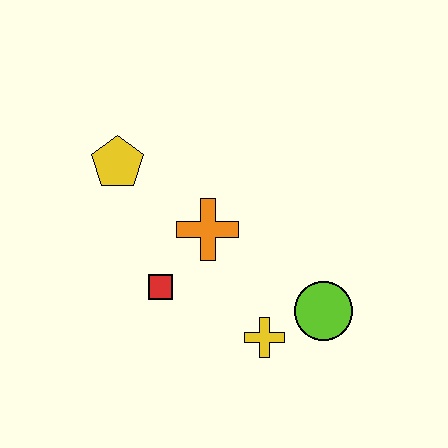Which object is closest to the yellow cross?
The lime circle is closest to the yellow cross.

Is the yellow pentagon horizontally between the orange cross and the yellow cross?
No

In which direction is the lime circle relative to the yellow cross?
The lime circle is to the right of the yellow cross.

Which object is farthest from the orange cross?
The lime circle is farthest from the orange cross.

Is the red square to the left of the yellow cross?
Yes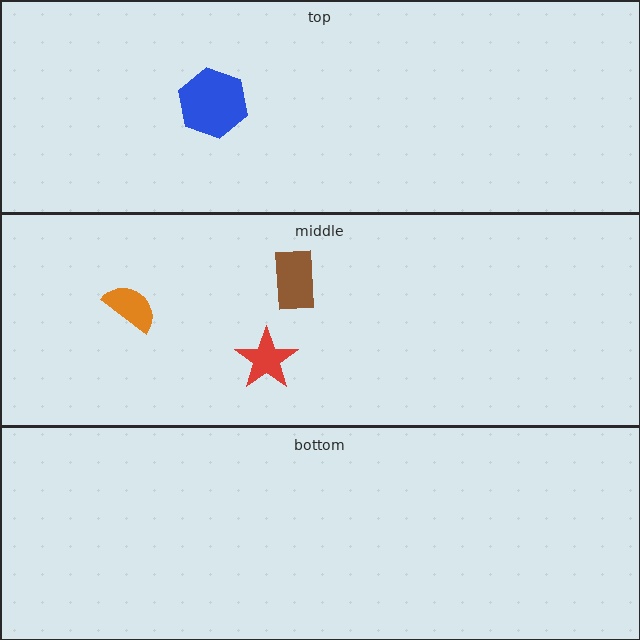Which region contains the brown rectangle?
The middle region.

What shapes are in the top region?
The blue hexagon.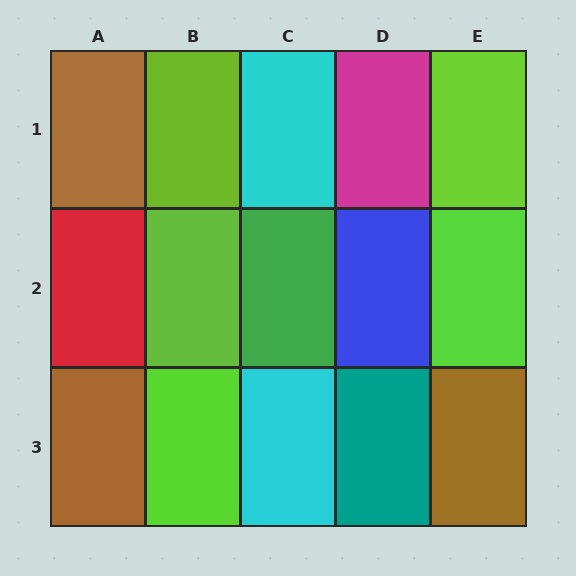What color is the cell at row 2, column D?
Blue.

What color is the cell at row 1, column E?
Lime.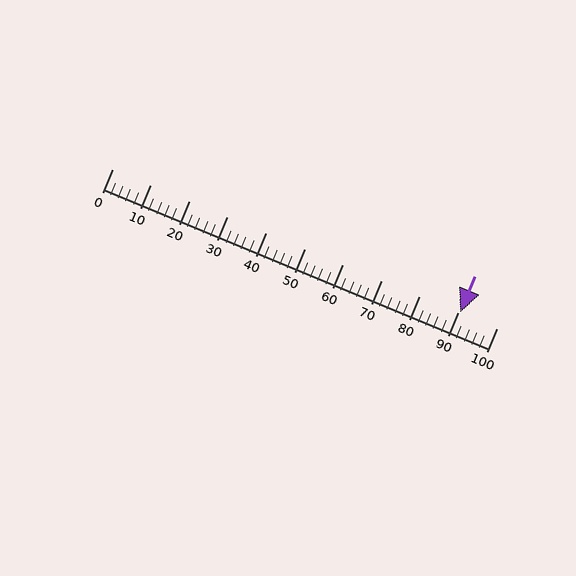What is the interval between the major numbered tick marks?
The major tick marks are spaced 10 units apart.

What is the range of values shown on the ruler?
The ruler shows values from 0 to 100.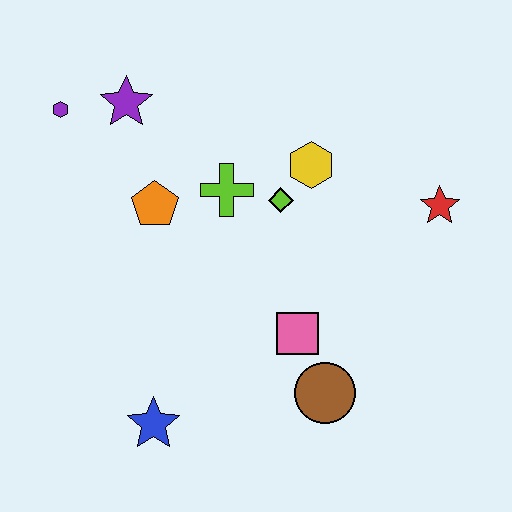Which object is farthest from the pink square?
The purple hexagon is farthest from the pink square.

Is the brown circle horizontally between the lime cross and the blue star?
No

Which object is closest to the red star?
The yellow hexagon is closest to the red star.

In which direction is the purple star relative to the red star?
The purple star is to the left of the red star.